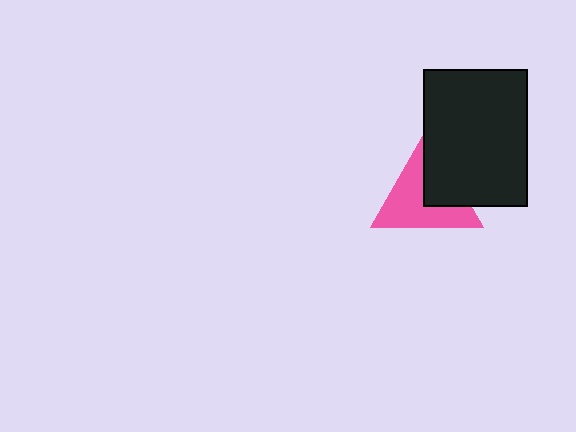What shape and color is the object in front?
The object in front is a black rectangle.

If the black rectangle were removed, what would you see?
You would see the complete pink triangle.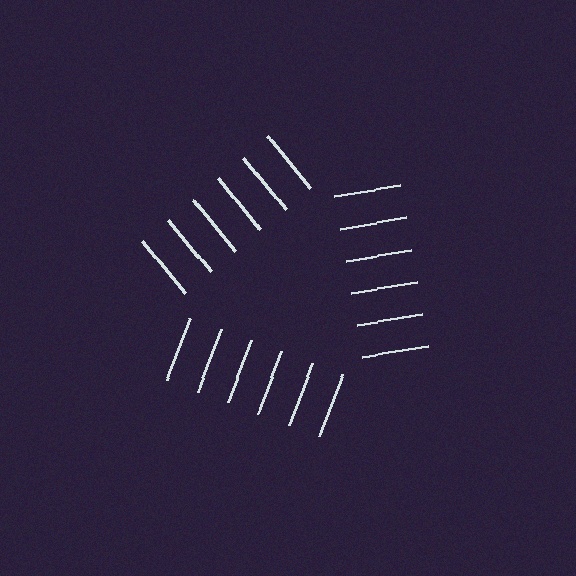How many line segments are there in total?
18 — 6 along each of the 3 edges.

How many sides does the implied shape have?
3 sides — the line-ends trace a triangle.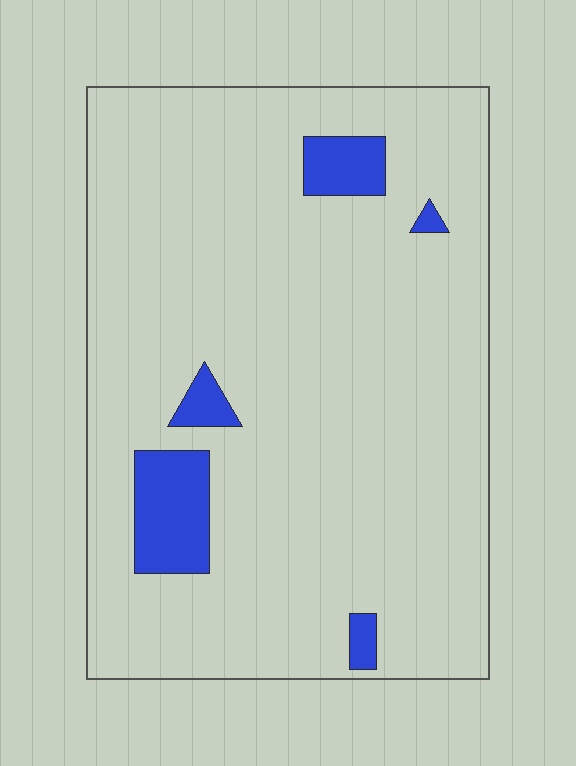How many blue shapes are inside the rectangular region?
5.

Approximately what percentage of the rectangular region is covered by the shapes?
Approximately 10%.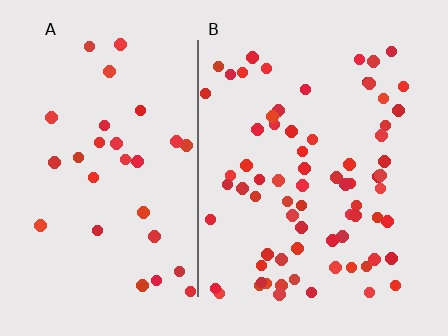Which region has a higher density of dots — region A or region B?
B (the right).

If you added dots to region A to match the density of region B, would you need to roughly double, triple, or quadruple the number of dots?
Approximately double.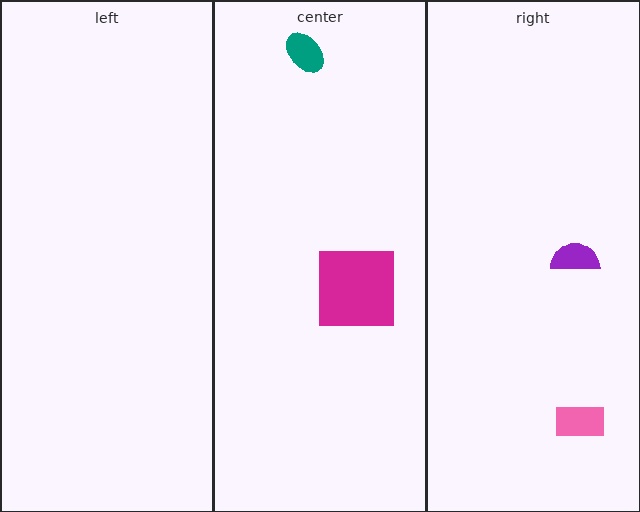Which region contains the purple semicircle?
The right region.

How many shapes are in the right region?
2.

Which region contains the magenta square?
The center region.